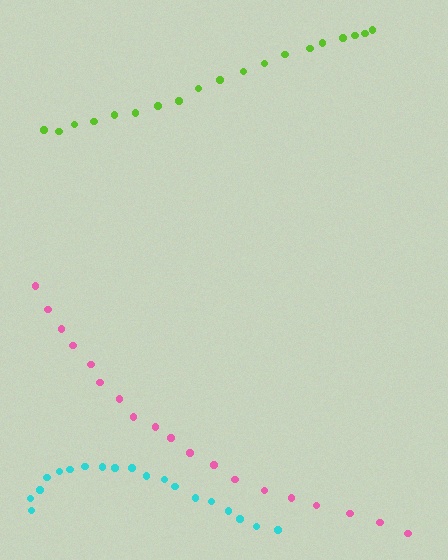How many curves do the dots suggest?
There are 3 distinct paths.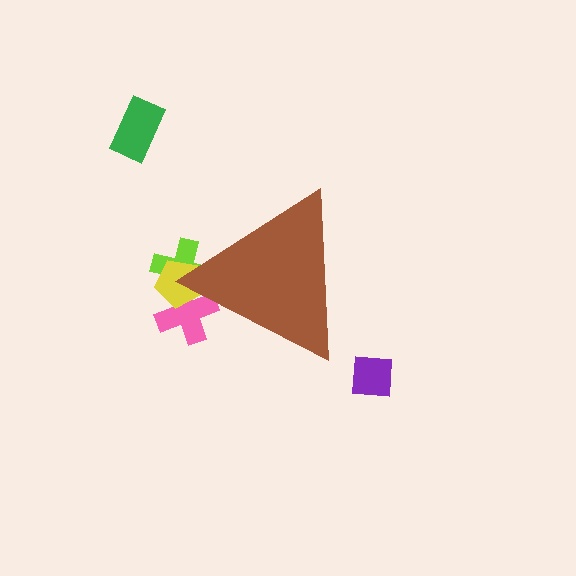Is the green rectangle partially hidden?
No, the green rectangle is fully visible.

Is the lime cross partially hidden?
Yes, the lime cross is partially hidden behind the brown triangle.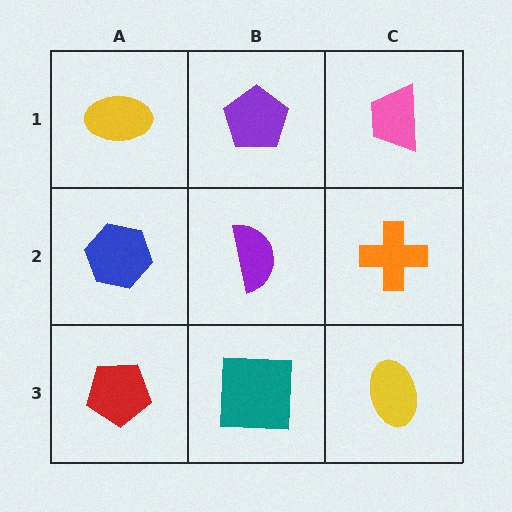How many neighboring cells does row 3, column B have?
3.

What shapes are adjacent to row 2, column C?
A pink trapezoid (row 1, column C), a yellow ellipse (row 3, column C), a purple semicircle (row 2, column B).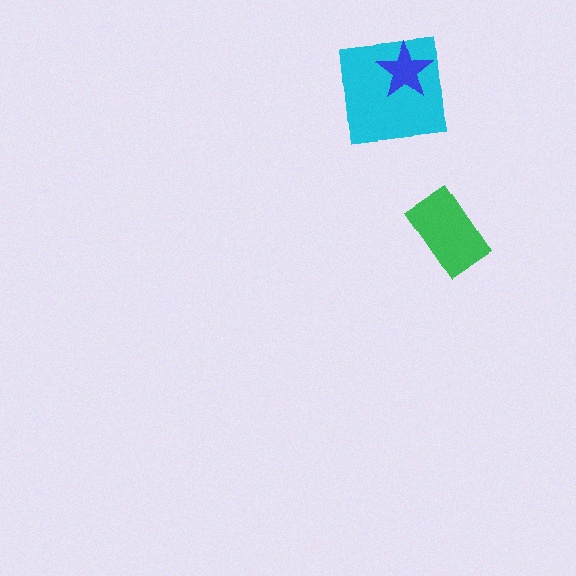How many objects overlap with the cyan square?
1 object overlaps with the cyan square.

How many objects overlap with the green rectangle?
0 objects overlap with the green rectangle.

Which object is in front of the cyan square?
The blue star is in front of the cyan square.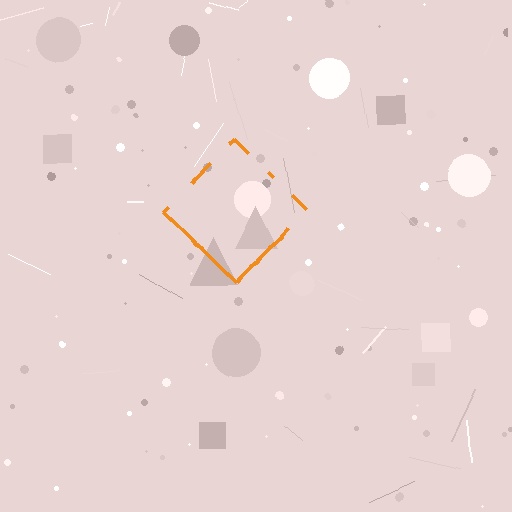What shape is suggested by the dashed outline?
The dashed outline suggests a diamond.